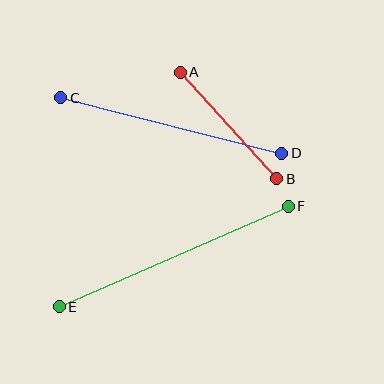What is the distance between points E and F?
The distance is approximately 250 pixels.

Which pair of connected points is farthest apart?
Points E and F are farthest apart.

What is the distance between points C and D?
The distance is approximately 228 pixels.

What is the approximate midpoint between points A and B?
The midpoint is at approximately (228, 126) pixels.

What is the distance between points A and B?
The distance is approximately 144 pixels.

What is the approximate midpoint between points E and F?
The midpoint is at approximately (174, 257) pixels.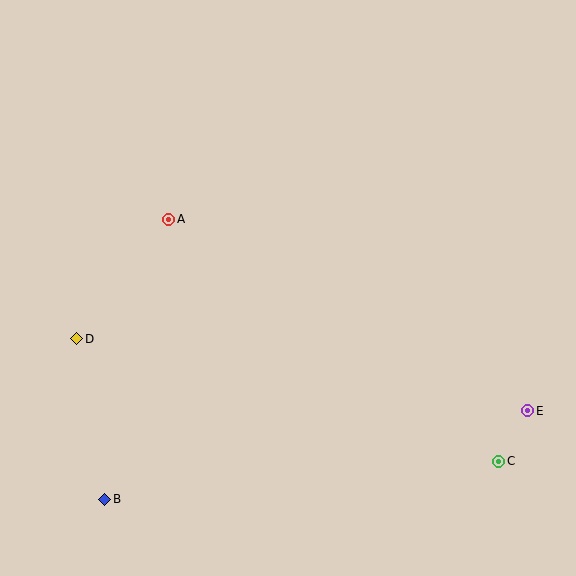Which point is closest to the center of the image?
Point A at (169, 219) is closest to the center.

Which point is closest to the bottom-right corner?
Point C is closest to the bottom-right corner.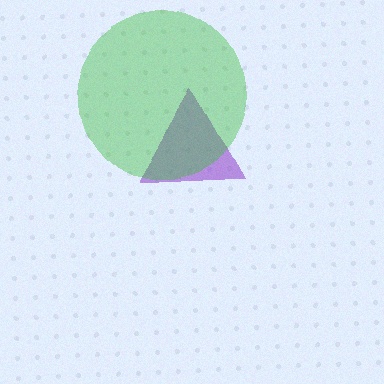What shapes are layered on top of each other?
The layered shapes are: a purple triangle, a green circle.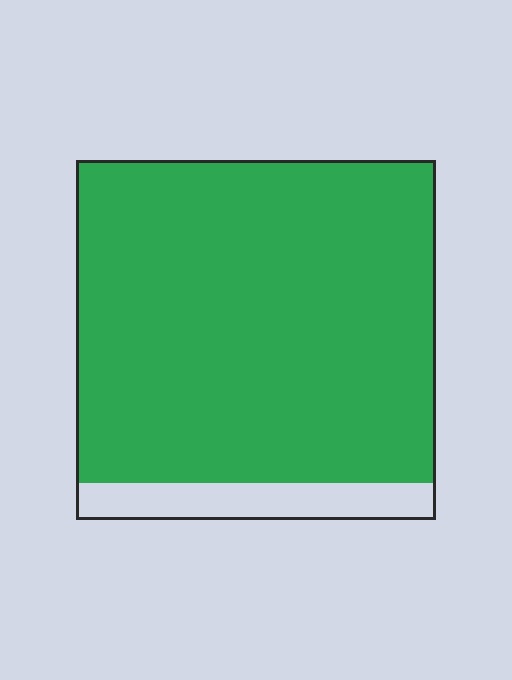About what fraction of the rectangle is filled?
About nine tenths (9/10).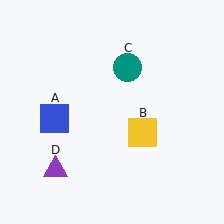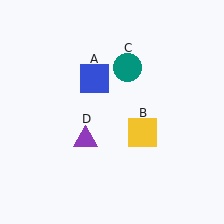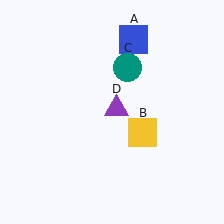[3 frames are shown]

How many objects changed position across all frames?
2 objects changed position: blue square (object A), purple triangle (object D).